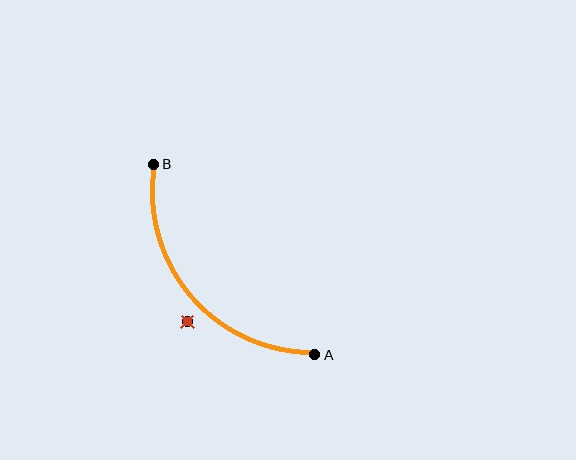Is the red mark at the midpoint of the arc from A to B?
No — the red mark does not lie on the arc at all. It sits slightly outside the curve.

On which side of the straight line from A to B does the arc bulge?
The arc bulges below and to the left of the straight line connecting A and B.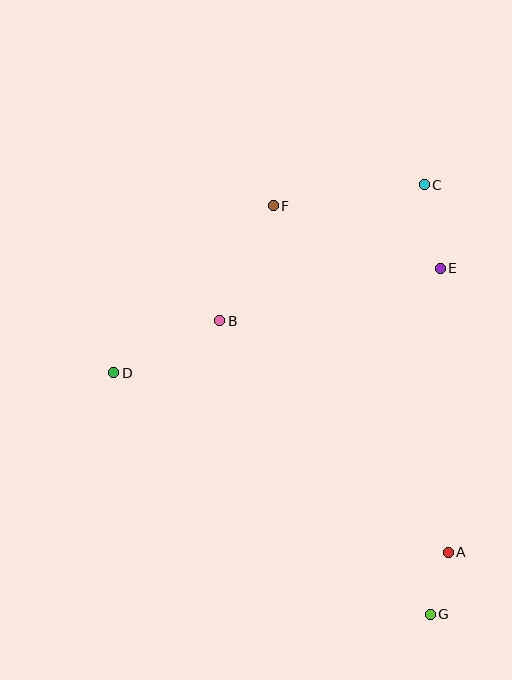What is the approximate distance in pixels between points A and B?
The distance between A and B is approximately 326 pixels.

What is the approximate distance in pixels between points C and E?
The distance between C and E is approximately 85 pixels.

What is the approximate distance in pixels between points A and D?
The distance between A and D is approximately 380 pixels.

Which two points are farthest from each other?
Points F and G are farthest from each other.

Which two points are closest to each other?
Points A and G are closest to each other.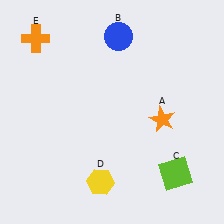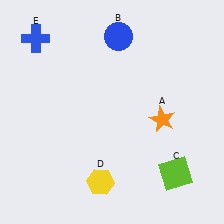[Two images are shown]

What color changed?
The cross (E) changed from orange in Image 1 to blue in Image 2.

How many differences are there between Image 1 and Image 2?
There is 1 difference between the two images.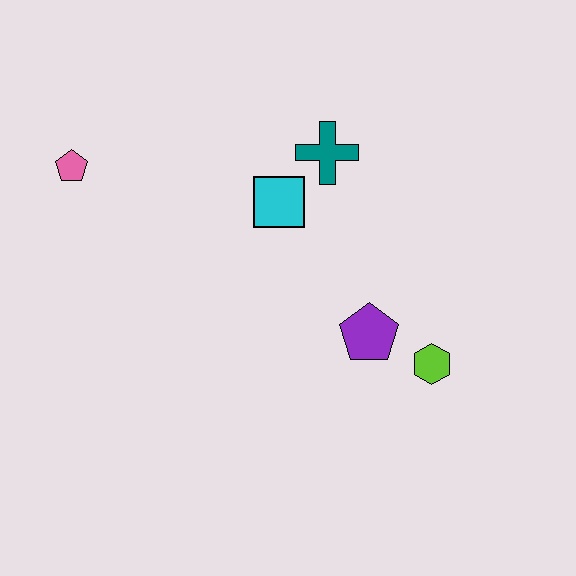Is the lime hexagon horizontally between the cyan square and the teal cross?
No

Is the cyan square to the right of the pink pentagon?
Yes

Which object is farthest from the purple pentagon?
The pink pentagon is farthest from the purple pentagon.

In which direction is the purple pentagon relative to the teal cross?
The purple pentagon is below the teal cross.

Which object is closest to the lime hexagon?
The purple pentagon is closest to the lime hexagon.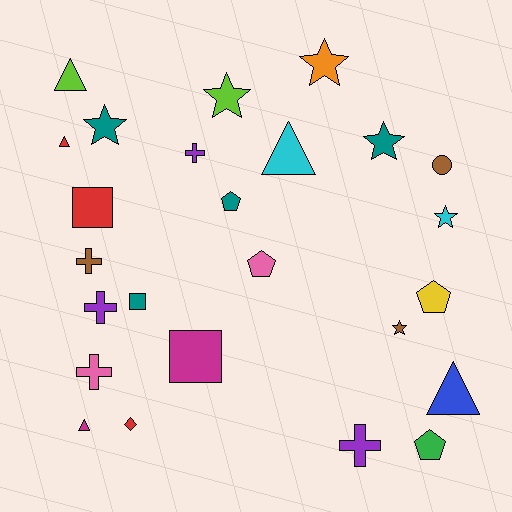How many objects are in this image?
There are 25 objects.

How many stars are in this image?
There are 6 stars.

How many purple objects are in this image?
There are 3 purple objects.